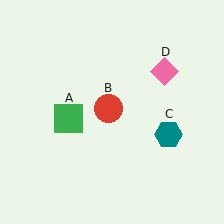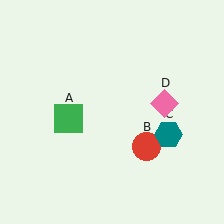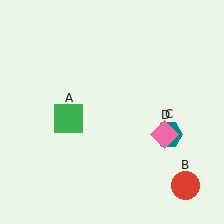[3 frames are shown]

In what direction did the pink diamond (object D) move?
The pink diamond (object D) moved down.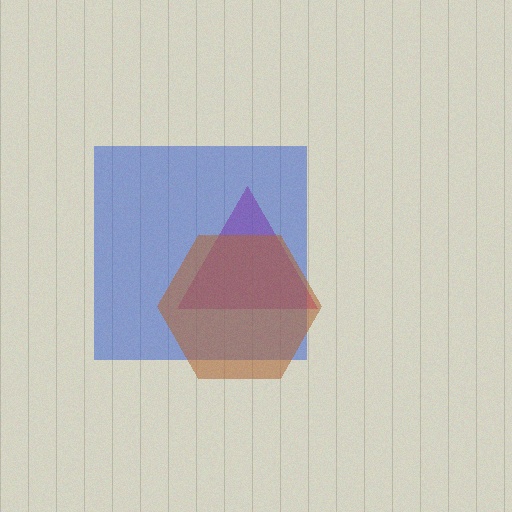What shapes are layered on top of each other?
The layered shapes are: a magenta triangle, a blue square, a brown hexagon.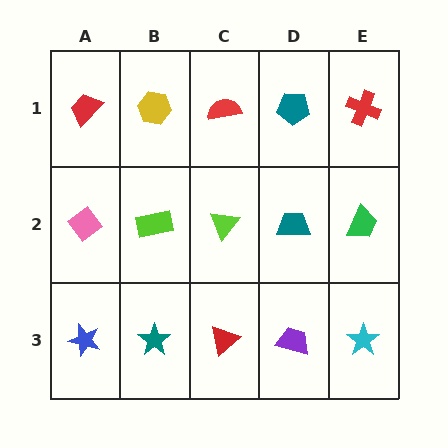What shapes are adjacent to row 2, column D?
A teal pentagon (row 1, column D), a purple trapezoid (row 3, column D), a lime triangle (row 2, column C), a green trapezoid (row 2, column E).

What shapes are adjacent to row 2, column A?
A red trapezoid (row 1, column A), a blue star (row 3, column A), a lime rectangle (row 2, column B).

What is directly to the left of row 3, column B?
A blue star.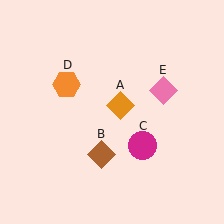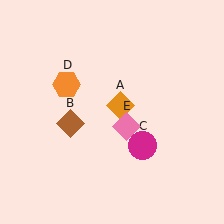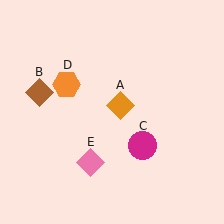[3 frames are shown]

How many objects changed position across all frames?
2 objects changed position: brown diamond (object B), pink diamond (object E).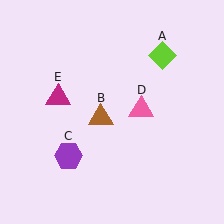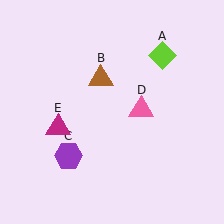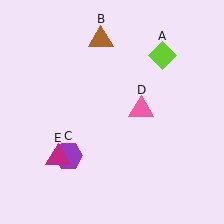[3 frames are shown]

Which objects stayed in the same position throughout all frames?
Lime diamond (object A) and purple hexagon (object C) and pink triangle (object D) remained stationary.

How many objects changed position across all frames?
2 objects changed position: brown triangle (object B), magenta triangle (object E).